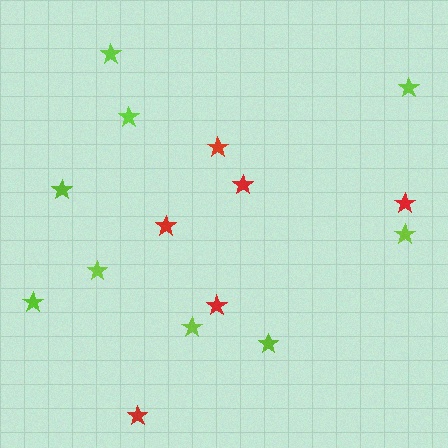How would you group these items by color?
There are 2 groups: one group of red stars (6) and one group of lime stars (9).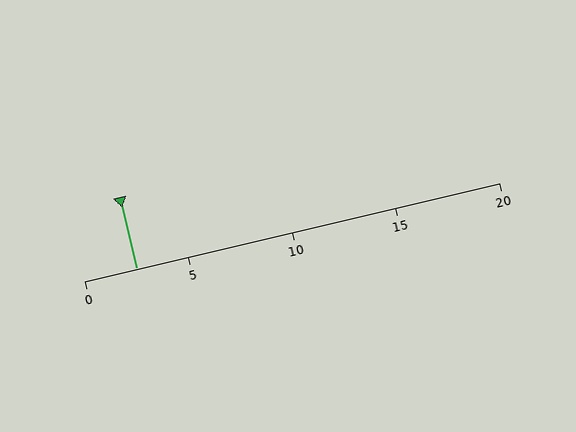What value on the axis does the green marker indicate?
The marker indicates approximately 2.5.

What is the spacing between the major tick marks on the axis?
The major ticks are spaced 5 apart.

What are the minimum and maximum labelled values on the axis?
The axis runs from 0 to 20.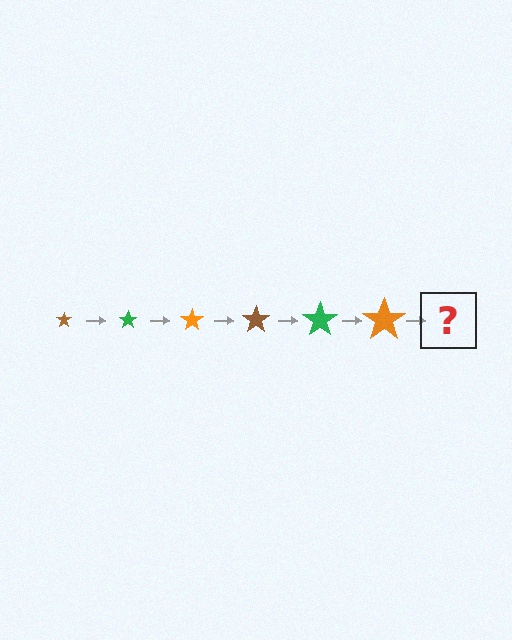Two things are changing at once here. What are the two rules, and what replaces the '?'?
The two rules are that the star grows larger each step and the color cycles through brown, green, and orange. The '?' should be a brown star, larger than the previous one.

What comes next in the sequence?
The next element should be a brown star, larger than the previous one.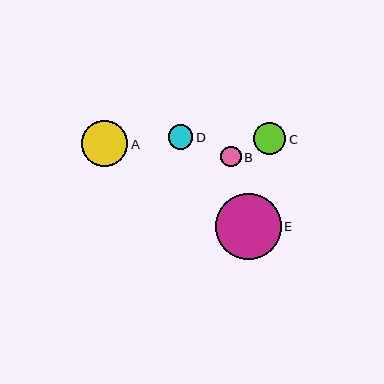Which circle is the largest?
Circle E is the largest with a size of approximately 66 pixels.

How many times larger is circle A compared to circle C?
Circle A is approximately 1.4 times the size of circle C.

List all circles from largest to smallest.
From largest to smallest: E, A, C, D, B.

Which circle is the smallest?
Circle B is the smallest with a size of approximately 20 pixels.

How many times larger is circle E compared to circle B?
Circle E is approximately 3.3 times the size of circle B.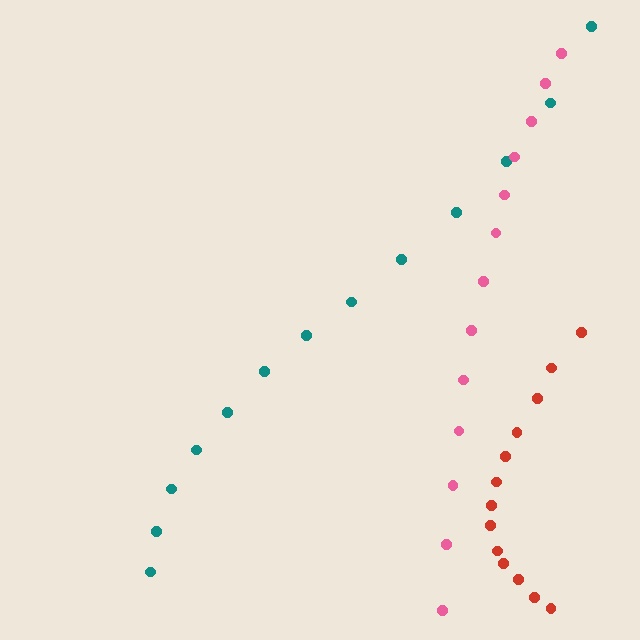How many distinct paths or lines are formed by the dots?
There are 3 distinct paths.